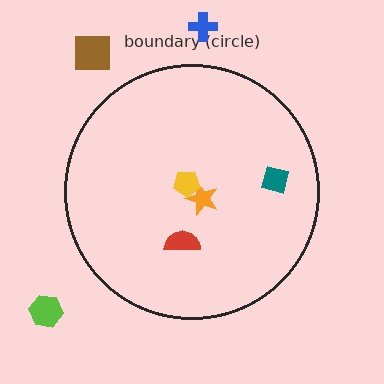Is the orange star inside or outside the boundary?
Inside.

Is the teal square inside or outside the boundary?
Inside.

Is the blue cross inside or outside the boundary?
Outside.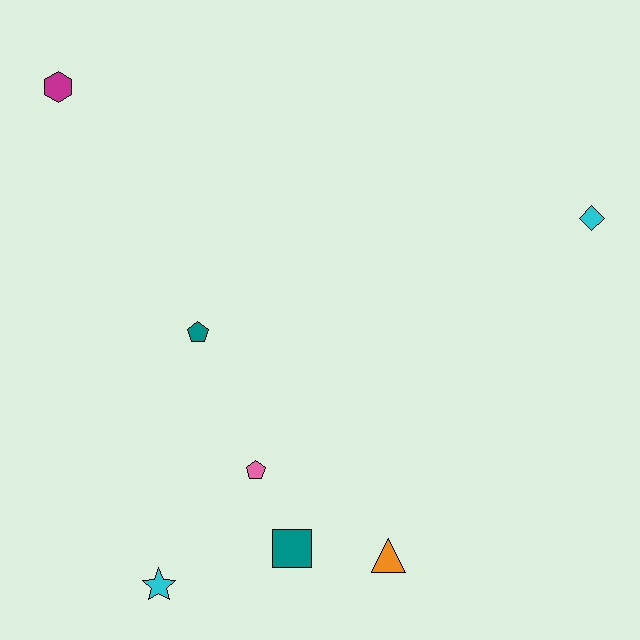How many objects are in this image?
There are 7 objects.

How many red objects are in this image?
There are no red objects.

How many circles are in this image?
There are no circles.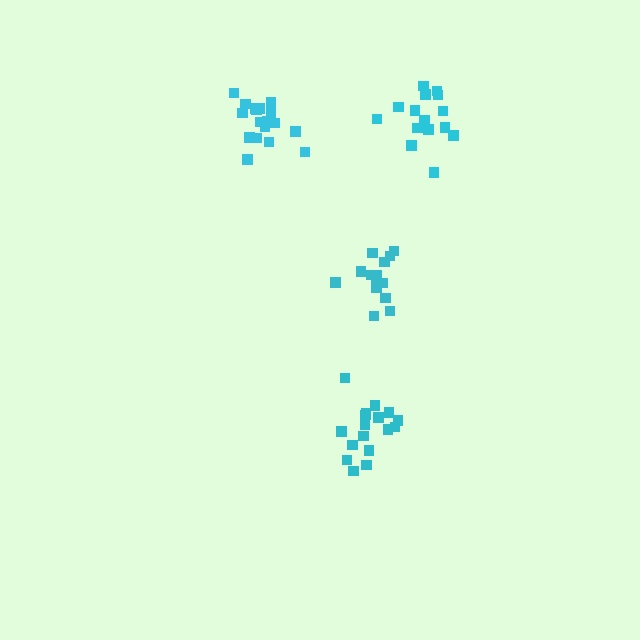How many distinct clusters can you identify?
There are 4 distinct clusters.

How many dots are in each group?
Group 1: 15 dots, Group 2: 15 dots, Group 3: 18 dots, Group 4: 17 dots (65 total).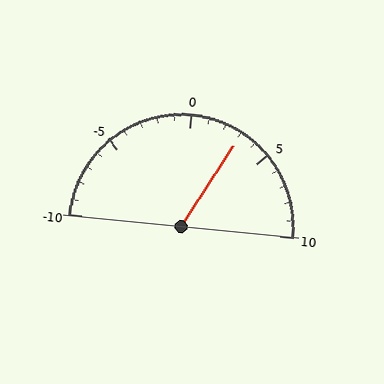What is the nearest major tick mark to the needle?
The nearest major tick mark is 5.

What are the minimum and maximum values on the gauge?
The gauge ranges from -10 to 10.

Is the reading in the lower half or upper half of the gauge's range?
The reading is in the upper half of the range (-10 to 10).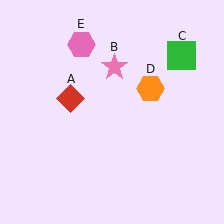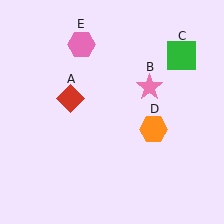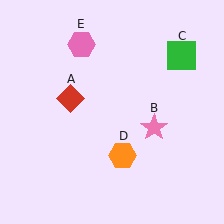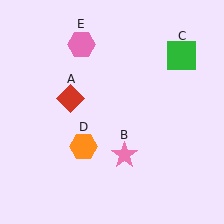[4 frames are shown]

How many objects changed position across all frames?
2 objects changed position: pink star (object B), orange hexagon (object D).